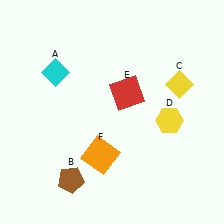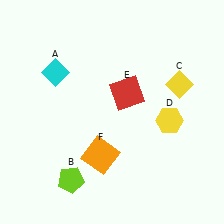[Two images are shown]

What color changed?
The pentagon (B) changed from brown in Image 1 to lime in Image 2.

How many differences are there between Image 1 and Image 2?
There is 1 difference between the two images.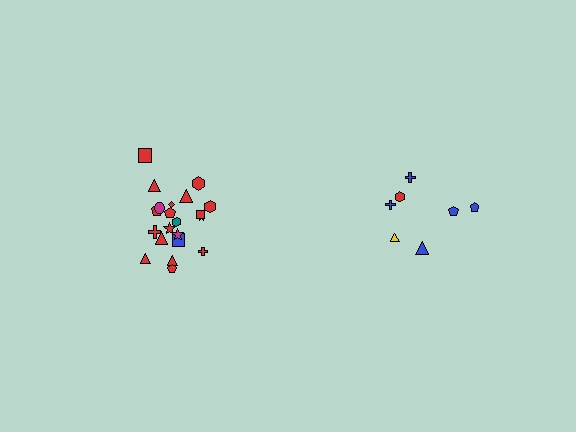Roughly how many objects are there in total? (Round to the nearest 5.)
Roughly 30 objects in total.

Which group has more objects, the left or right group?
The left group.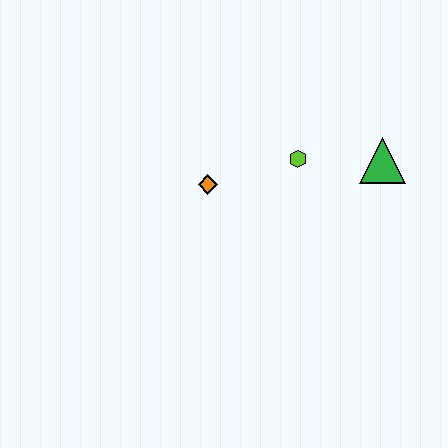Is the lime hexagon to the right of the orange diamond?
Yes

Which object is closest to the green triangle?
The lime hexagon is closest to the green triangle.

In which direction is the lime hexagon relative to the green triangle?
The lime hexagon is to the left of the green triangle.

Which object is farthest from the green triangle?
The orange diamond is farthest from the green triangle.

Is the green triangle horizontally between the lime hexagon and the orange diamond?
No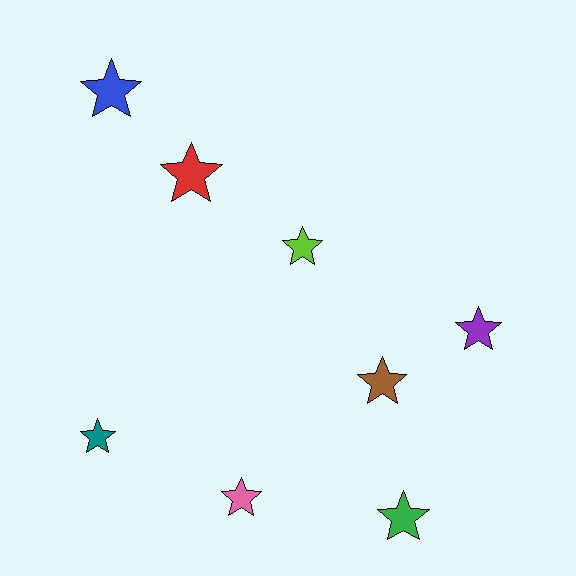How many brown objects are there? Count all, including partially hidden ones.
There is 1 brown object.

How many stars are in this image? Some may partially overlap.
There are 8 stars.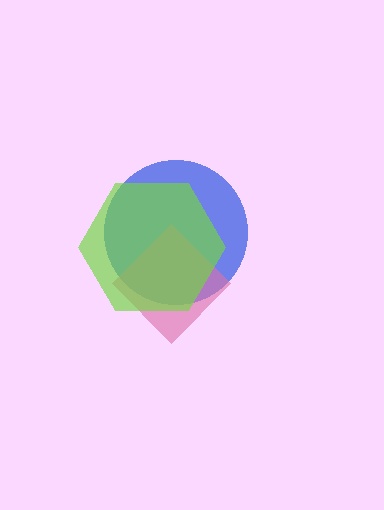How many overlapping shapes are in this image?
There are 3 overlapping shapes in the image.